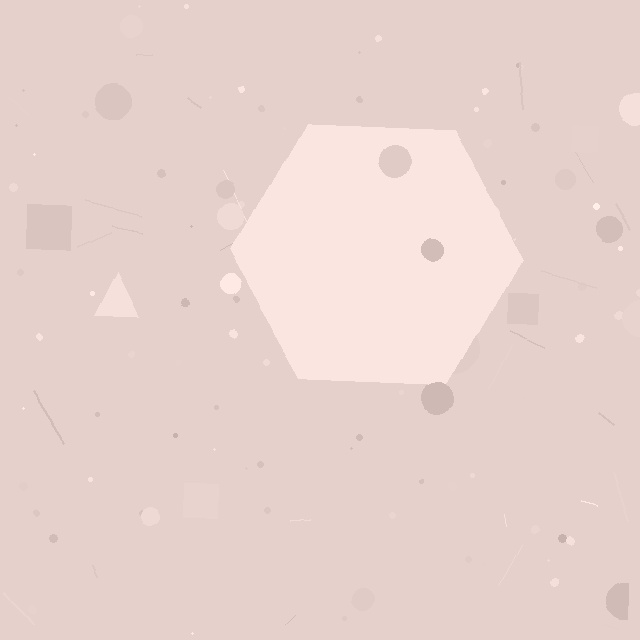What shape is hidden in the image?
A hexagon is hidden in the image.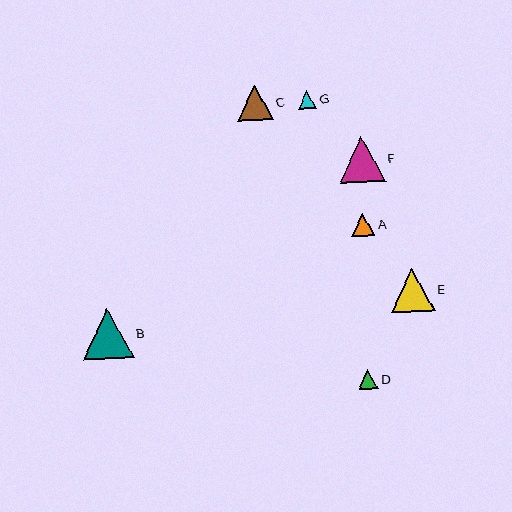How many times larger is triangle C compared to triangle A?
Triangle C is approximately 1.5 times the size of triangle A.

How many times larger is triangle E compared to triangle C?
Triangle E is approximately 1.2 times the size of triangle C.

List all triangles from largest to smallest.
From largest to smallest: B, F, E, C, A, D, G.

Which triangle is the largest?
Triangle B is the largest with a size of approximately 50 pixels.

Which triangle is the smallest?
Triangle G is the smallest with a size of approximately 19 pixels.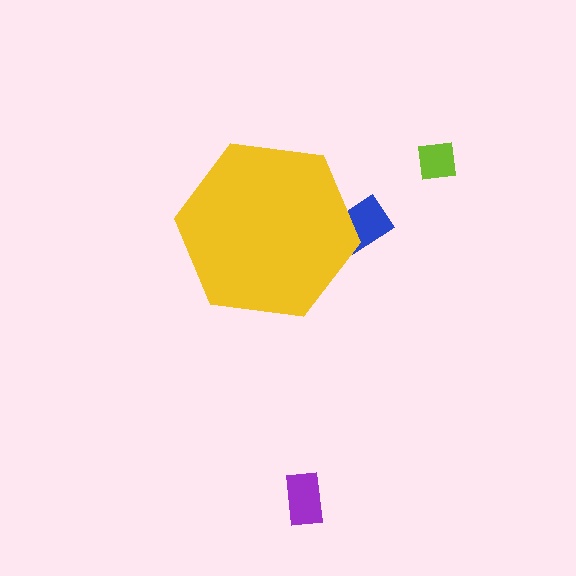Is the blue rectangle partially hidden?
Yes, the blue rectangle is partially hidden behind the yellow hexagon.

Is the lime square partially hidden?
No, the lime square is fully visible.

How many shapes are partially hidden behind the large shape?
1 shape is partially hidden.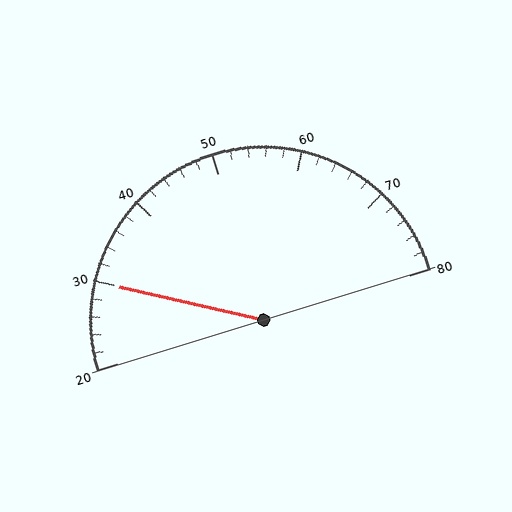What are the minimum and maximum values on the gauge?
The gauge ranges from 20 to 80.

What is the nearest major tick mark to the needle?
The nearest major tick mark is 30.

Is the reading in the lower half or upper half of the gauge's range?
The reading is in the lower half of the range (20 to 80).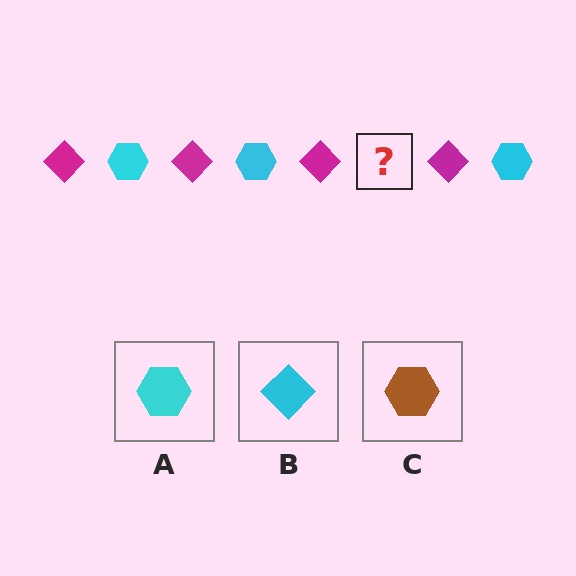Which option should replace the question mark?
Option A.